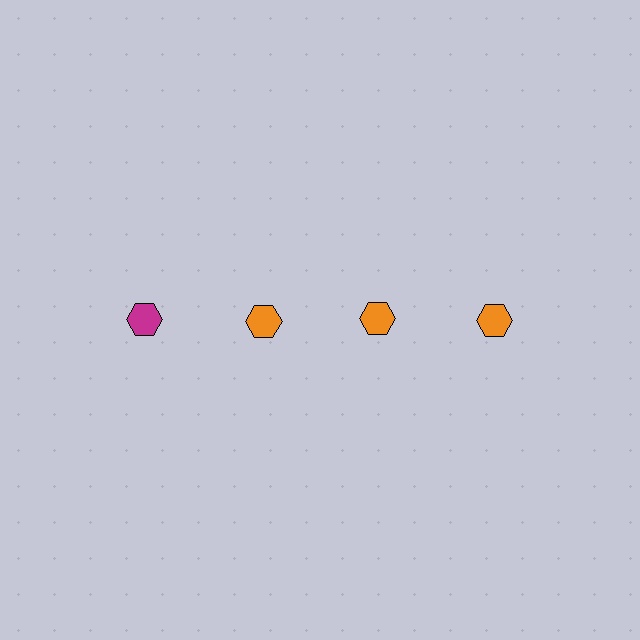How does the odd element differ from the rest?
It has a different color: magenta instead of orange.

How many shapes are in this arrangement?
There are 4 shapes arranged in a grid pattern.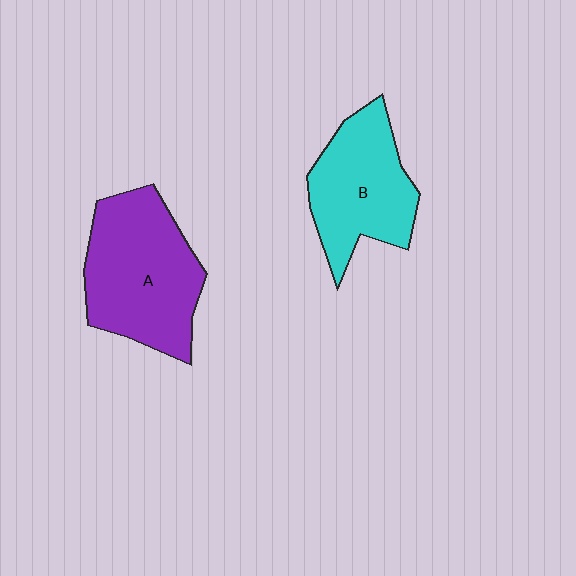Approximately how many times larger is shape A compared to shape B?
Approximately 1.2 times.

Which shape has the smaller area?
Shape B (cyan).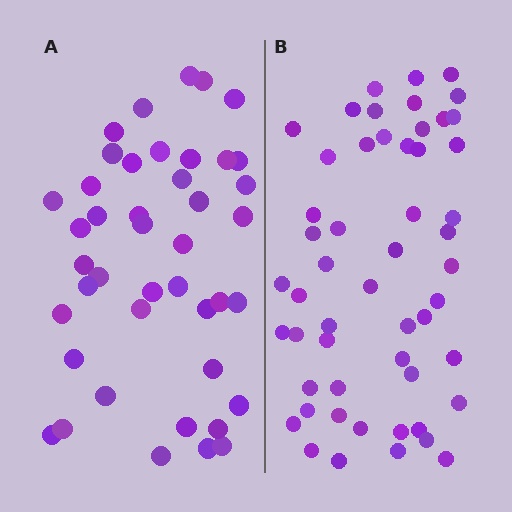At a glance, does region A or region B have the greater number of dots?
Region B (the right region) has more dots.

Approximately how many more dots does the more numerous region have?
Region B has roughly 10 or so more dots than region A.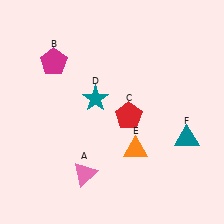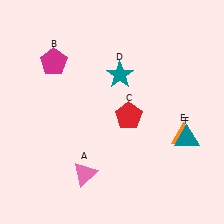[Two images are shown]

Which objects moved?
The objects that moved are: the teal star (D), the orange triangle (E).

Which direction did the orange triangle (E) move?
The orange triangle (E) moved right.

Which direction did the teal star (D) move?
The teal star (D) moved right.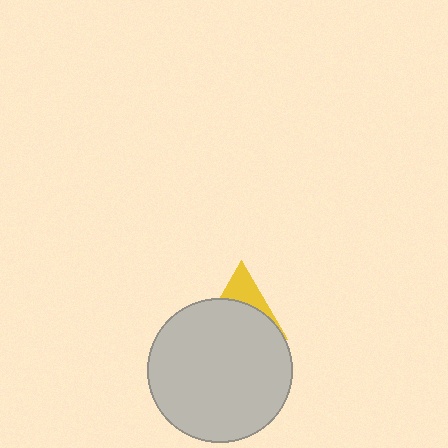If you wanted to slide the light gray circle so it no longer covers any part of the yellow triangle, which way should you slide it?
Slide it down — that is the most direct way to separate the two shapes.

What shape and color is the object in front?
The object in front is a light gray circle.